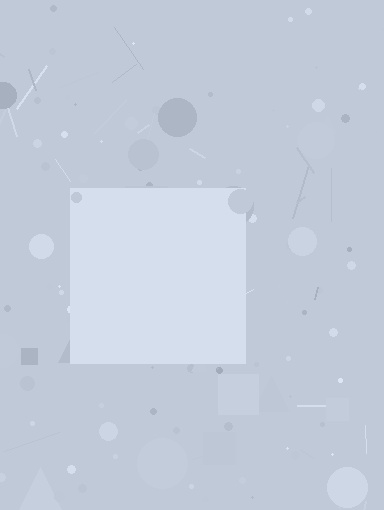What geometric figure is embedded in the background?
A square is embedded in the background.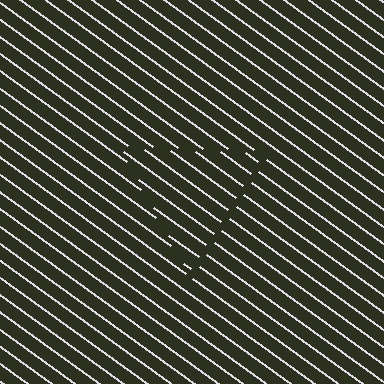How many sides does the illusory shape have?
3 sides — the line-ends trace a triangle.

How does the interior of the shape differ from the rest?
The interior of the shape contains the same grating, shifted by half a period — the contour is defined by the phase discontinuity where line-ends from the inner and outer gratings abut.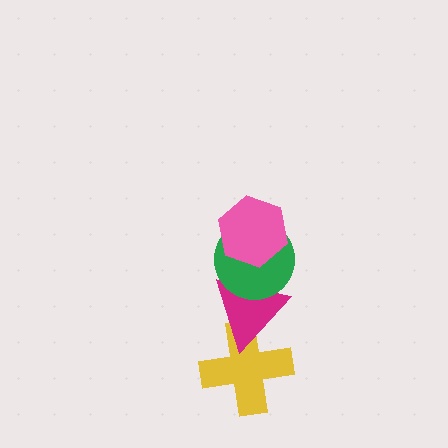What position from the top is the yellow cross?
The yellow cross is 4th from the top.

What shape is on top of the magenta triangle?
The green circle is on top of the magenta triangle.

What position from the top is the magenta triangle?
The magenta triangle is 3rd from the top.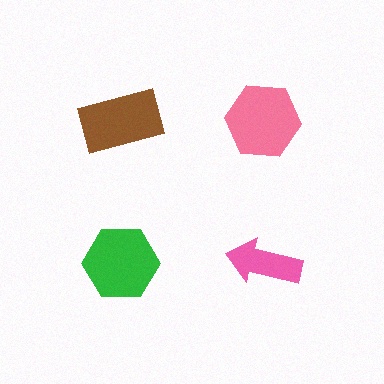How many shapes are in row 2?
2 shapes.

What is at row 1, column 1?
A brown rectangle.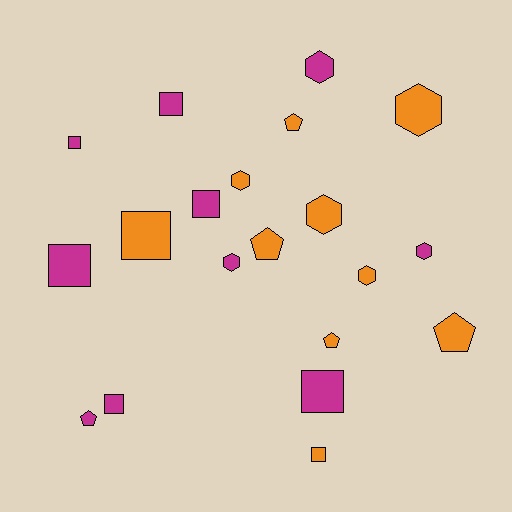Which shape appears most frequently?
Square, with 8 objects.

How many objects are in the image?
There are 20 objects.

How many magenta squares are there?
There are 6 magenta squares.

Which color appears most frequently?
Magenta, with 10 objects.